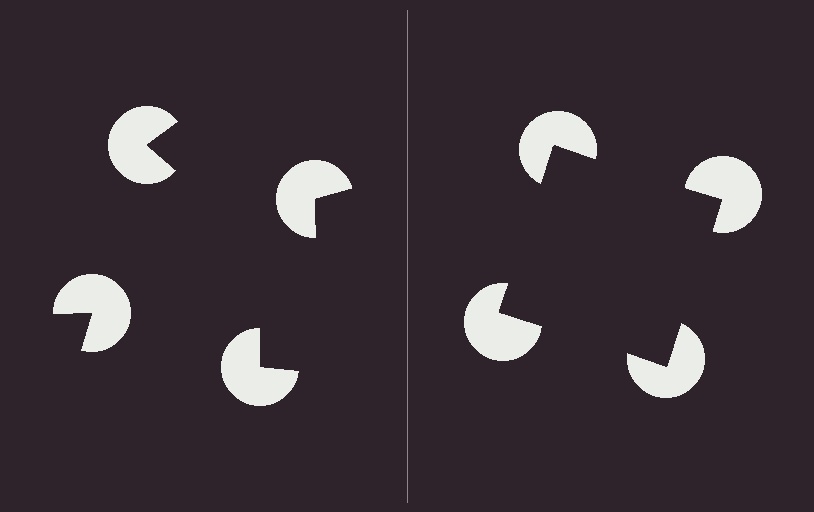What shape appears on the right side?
An illusory square.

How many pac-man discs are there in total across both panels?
8 — 4 on each side.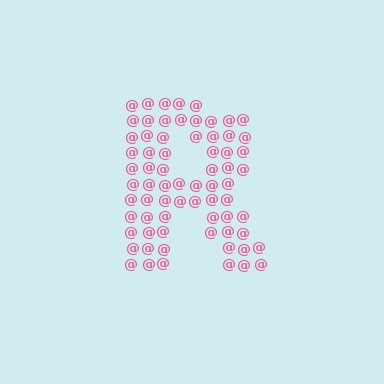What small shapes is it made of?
It is made of small at signs.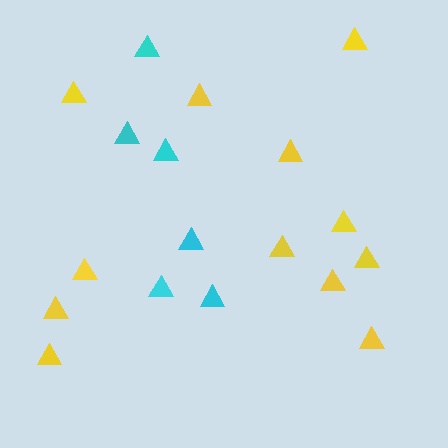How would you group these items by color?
There are 2 groups: one group of yellow triangles (12) and one group of cyan triangles (6).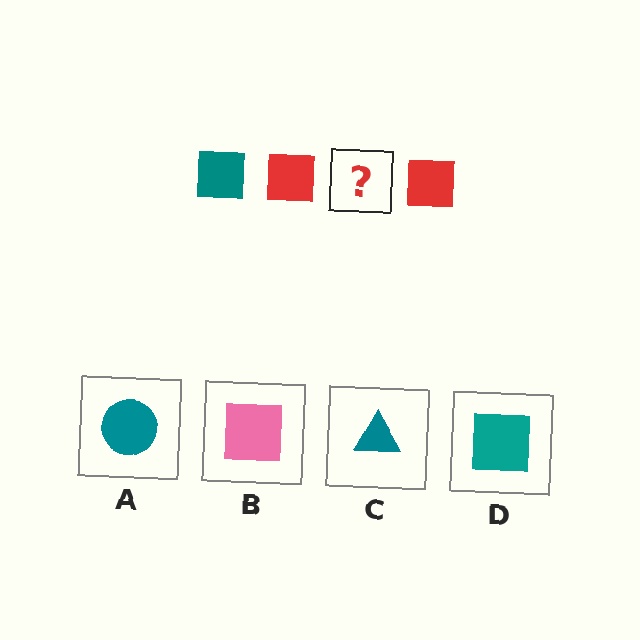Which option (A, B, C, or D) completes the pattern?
D.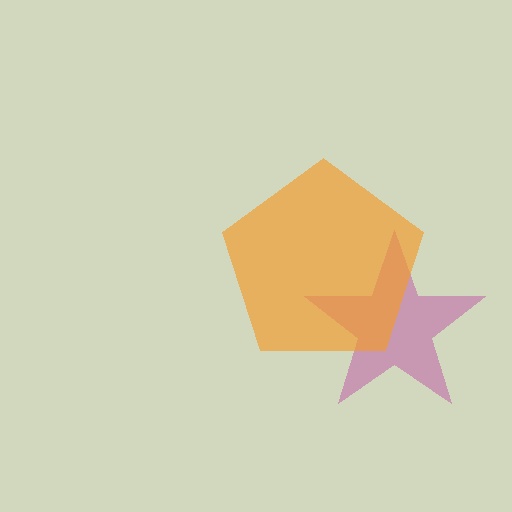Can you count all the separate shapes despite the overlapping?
Yes, there are 2 separate shapes.